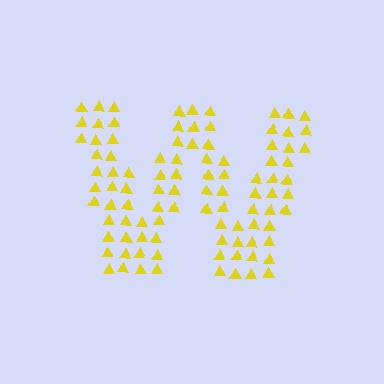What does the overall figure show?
The overall figure shows the letter W.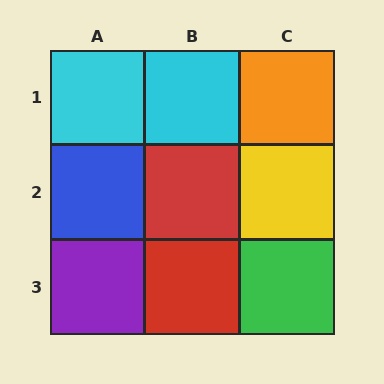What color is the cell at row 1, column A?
Cyan.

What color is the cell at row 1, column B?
Cyan.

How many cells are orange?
1 cell is orange.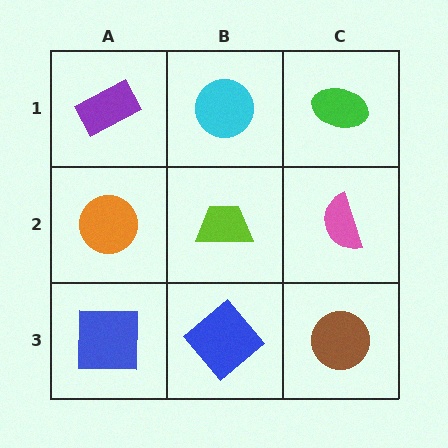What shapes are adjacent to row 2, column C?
A green ellipse (row 1, column C), a brown circle (row 3, column C), a lime trapezoid (row 2, column B).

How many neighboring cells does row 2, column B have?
4.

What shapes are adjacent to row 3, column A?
An orange circle (row 2, column A), a blue diamond (row 3, column B).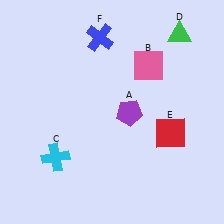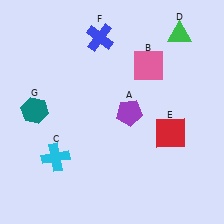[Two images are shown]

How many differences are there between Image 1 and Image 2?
There is 1 difference between the two images.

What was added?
A teal hexagon (G) was added in Image 2.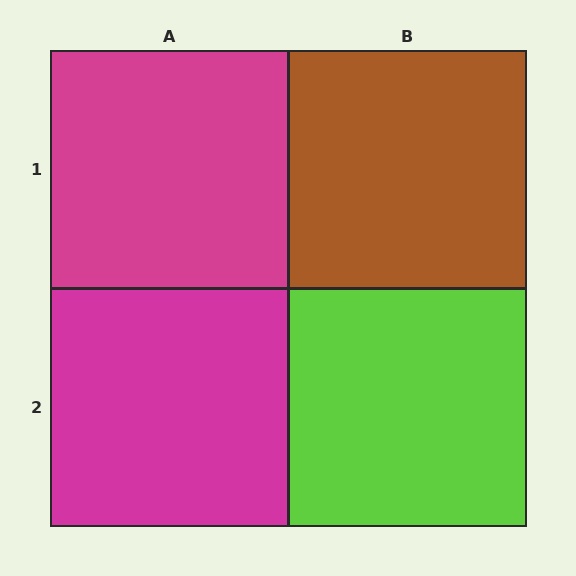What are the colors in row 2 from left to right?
Magenta, lime.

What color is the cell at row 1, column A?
Magenta.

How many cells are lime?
1 cell is lime.